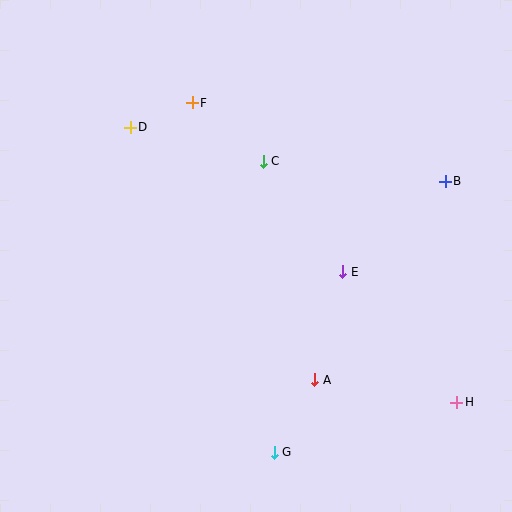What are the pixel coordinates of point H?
Point H is at (457, 402).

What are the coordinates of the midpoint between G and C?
The midpoint between G and C is at (269, 307).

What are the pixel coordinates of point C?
Point C is at (263, 161).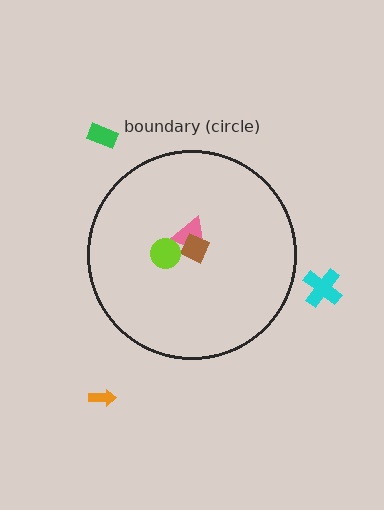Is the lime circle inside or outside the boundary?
Inside.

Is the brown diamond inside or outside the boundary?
Inside.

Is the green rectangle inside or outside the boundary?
Outside.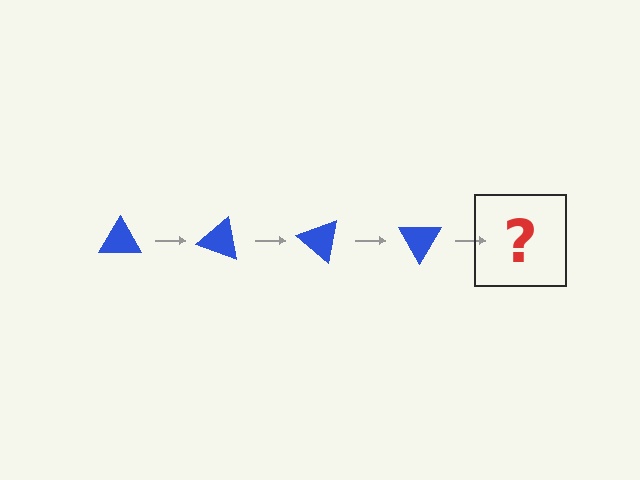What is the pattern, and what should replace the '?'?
The pattern is that the triangle rotates 20 degrees each step. The '?' should be a blue triangle rotated 80 degrees.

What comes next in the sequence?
The next element should be a blue triangle rotated 80 degrees.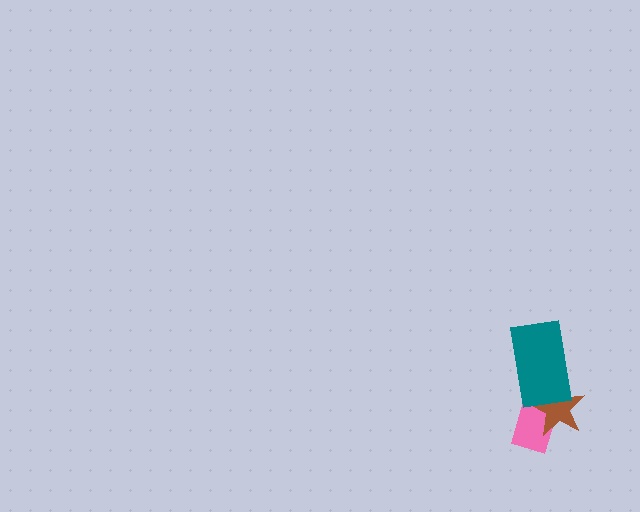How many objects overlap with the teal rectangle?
2 objects overlap with the teal rectangle.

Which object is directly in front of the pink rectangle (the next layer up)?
The brown star is directly in front of the pink rectangle.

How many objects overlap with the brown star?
2 objects overlap with the brown star.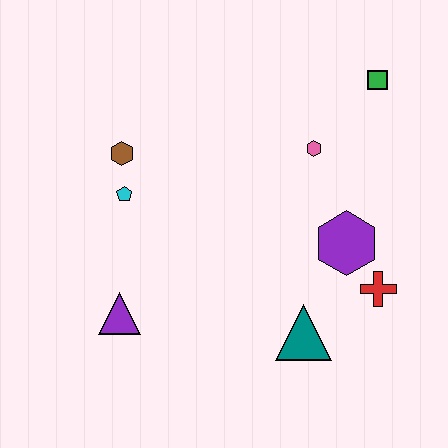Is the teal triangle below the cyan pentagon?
Yes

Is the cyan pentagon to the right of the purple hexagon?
No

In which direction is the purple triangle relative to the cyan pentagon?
The purple triangle is below the cyan pentagon.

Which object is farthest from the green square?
The purple triangle is farthest from the green square.